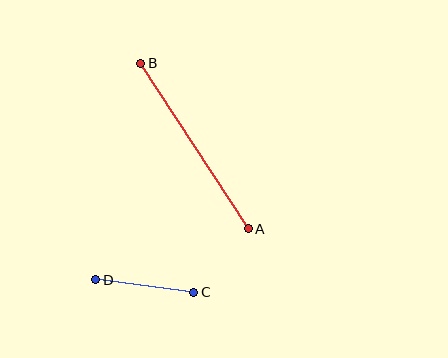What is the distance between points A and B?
The distance is approximately 197 pixels.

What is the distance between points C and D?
The distance is approximately 98 pixels.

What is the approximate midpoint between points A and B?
The midpoint is at approximately (194, 146) pixels.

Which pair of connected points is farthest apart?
Points A and B are farthest apart.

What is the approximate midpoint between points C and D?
The midpoint is at approximately (145, 286) pixels.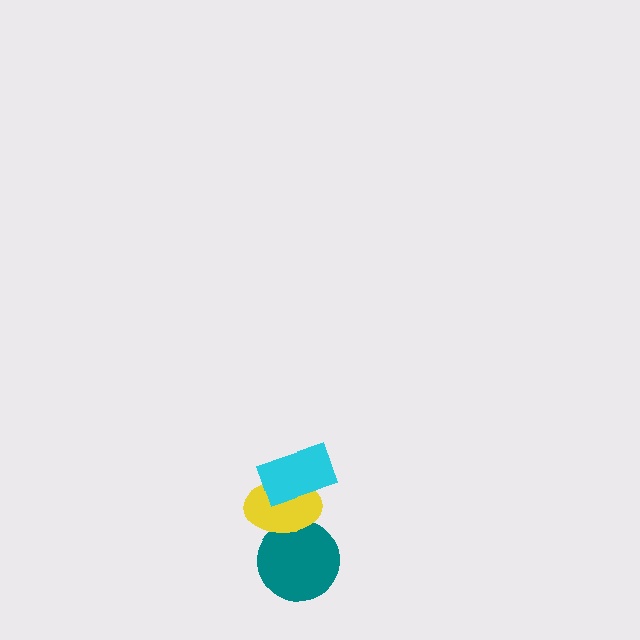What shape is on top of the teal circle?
The yellow ellipse is on top of the teal circle.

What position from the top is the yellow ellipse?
The yellow ellipse is 2nd from the top.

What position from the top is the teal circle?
The teal circle is 3rd from the top.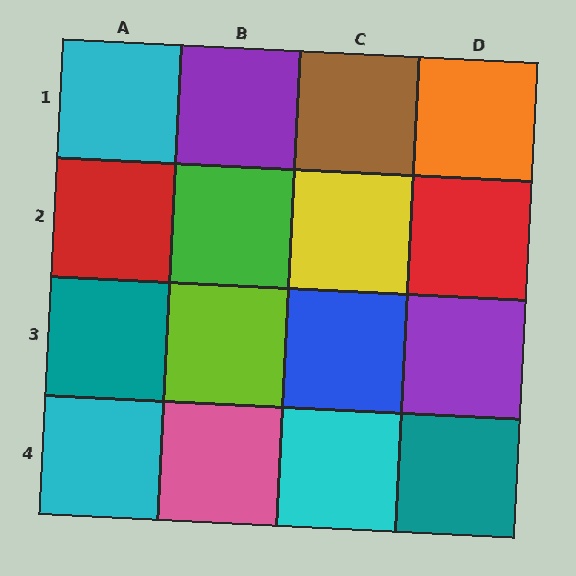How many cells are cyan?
3 cells are cyan.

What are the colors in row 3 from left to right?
Teal, lime, blue, purple.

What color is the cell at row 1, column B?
Purple.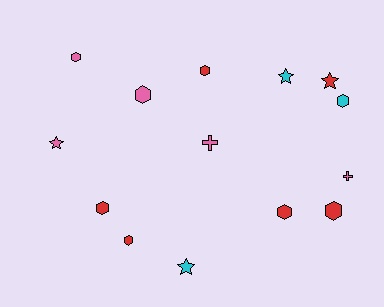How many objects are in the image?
There are 14 objects.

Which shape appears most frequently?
Hexagon, with 8 objects.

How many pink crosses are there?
There are 2 pink crosses.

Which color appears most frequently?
Red, with 6 objects.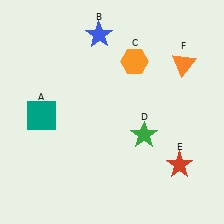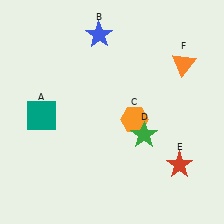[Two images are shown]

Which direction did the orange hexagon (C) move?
The orange hexagon (C) moved down.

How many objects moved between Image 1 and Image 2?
1 object moved between the two images.